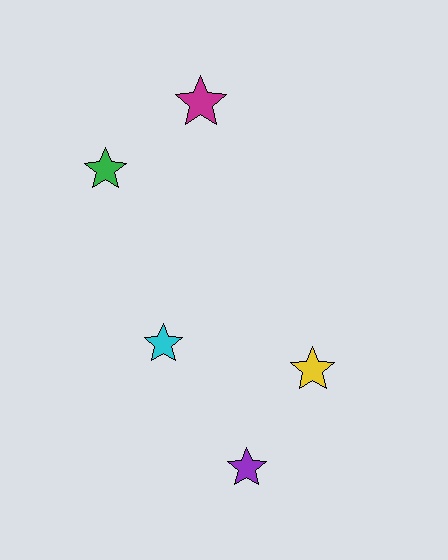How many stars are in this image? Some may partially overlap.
There are 5 stars.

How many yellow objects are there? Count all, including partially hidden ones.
There is 1 yellow object.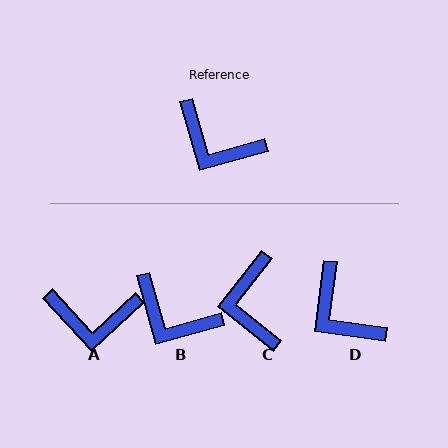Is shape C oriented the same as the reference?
No, it is off by about 54 degrees.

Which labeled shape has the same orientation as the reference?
B.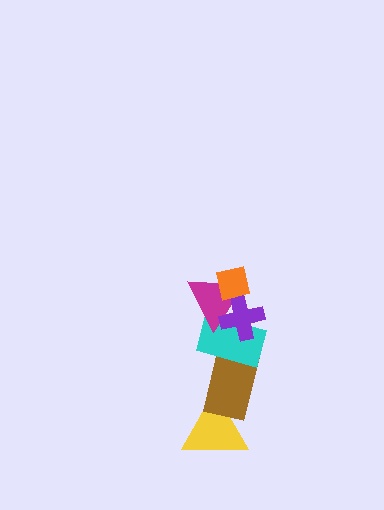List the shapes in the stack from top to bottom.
From top to bottom: the orange square, the purple cross, the magenta triangle, the cyan rectangle, the brown rectangle, the yellow triangle.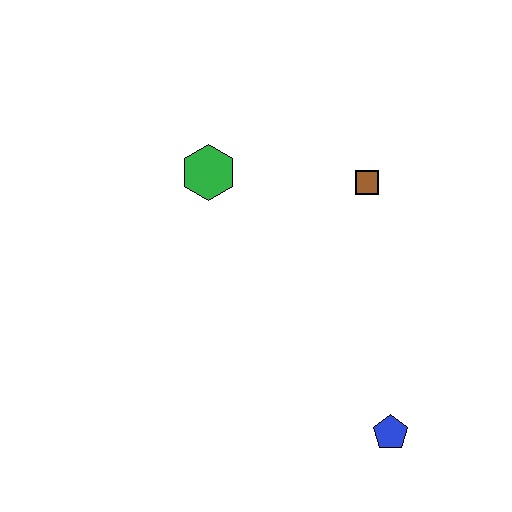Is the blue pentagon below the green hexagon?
Yes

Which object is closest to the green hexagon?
The brown square is closest to the green hexagon.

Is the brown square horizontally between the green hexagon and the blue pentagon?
Yes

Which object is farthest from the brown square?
The blue pentagon is farthest from the brown square.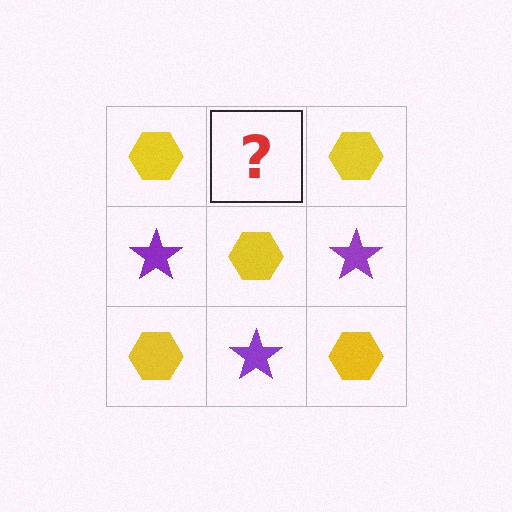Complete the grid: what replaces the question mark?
The question mark should be replaced with a purple star.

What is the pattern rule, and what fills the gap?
The rule is that it alternates yellow hexagon and purple star in a checkerboard pattern. The gap should be filled with a purple star.